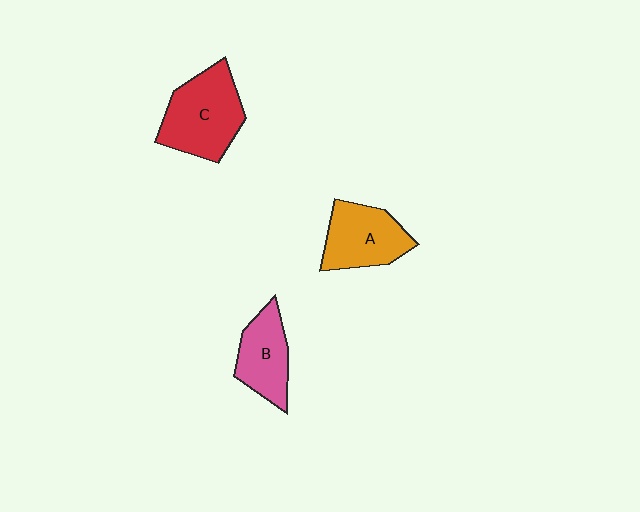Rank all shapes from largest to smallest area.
From largest to smallest: C (red), A (orange), B (pink).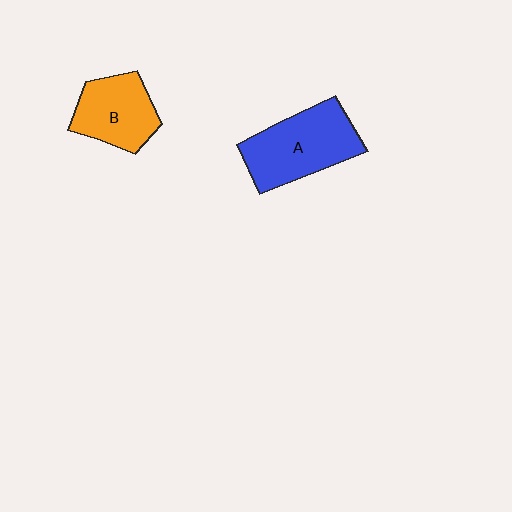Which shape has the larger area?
Shape A (blue).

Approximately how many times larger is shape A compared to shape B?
Approximately 1.4 times.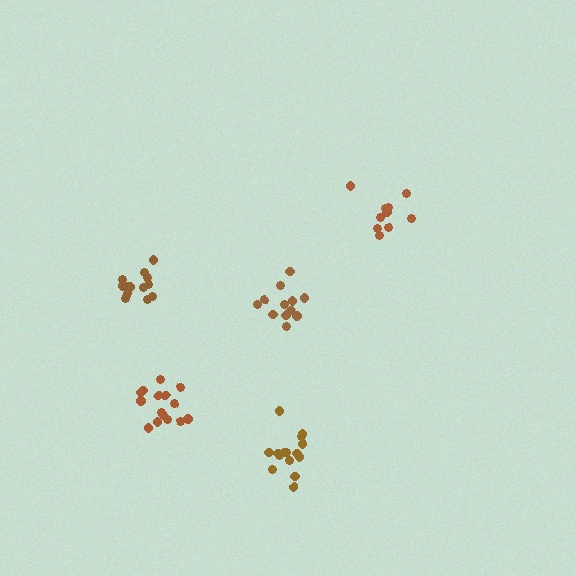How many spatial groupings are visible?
There are 5 spatial groupings.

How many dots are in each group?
Group 1: 15 dots, Group 2: 13 dots, Group 3: 15 dots, Group 4: 10 dots, Group 5: 12 dots (65 total).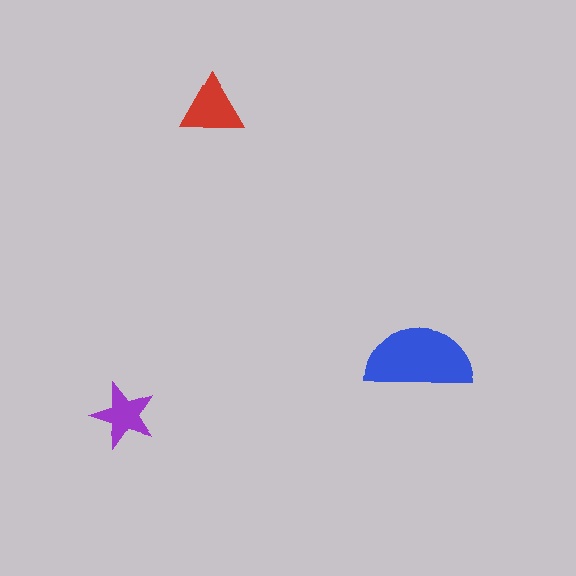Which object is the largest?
The blue semicircle.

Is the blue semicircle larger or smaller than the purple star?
Larger.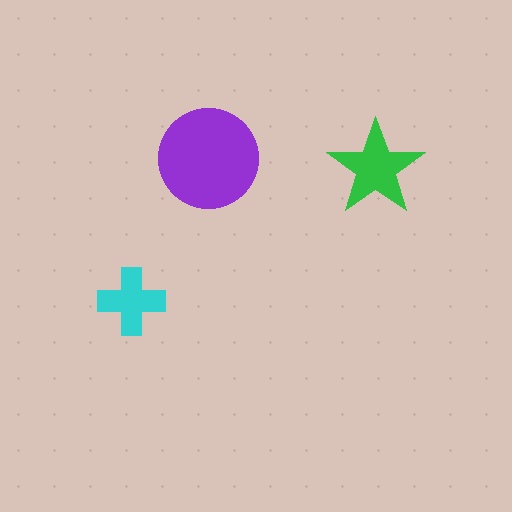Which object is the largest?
The purple circle.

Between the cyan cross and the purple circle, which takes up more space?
The purple circle.